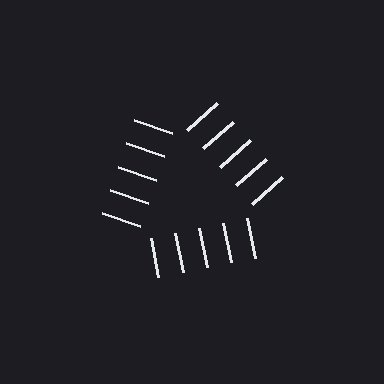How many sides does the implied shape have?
3 sides — the line-ends trace a triangle.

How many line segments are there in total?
15 — 5 along each of the 3 edges.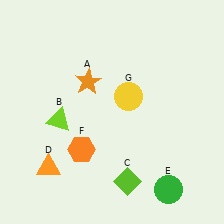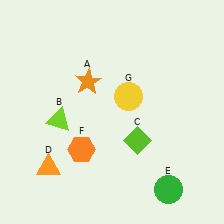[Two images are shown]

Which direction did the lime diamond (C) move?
The lime diamond (C) moved up.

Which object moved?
The lime diamond (C) moved up.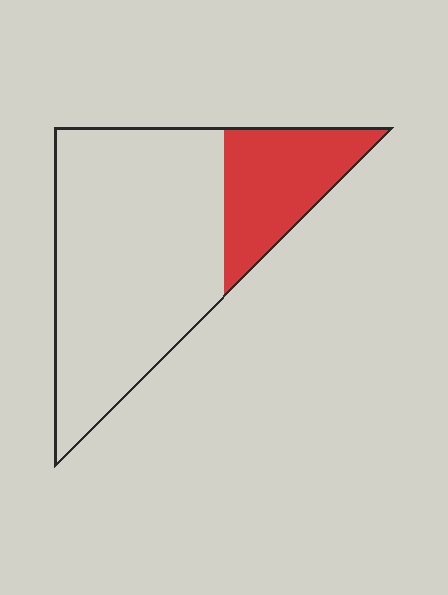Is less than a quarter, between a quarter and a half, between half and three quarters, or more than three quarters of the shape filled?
Between a quarter and a half.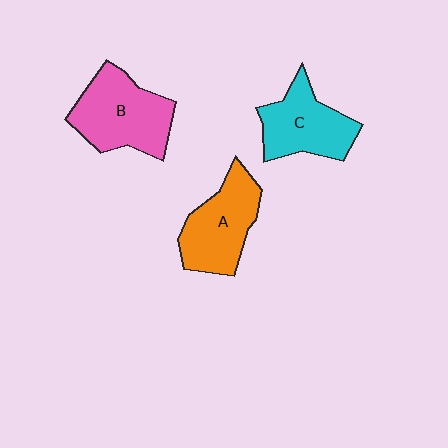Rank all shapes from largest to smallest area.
From largest to smallest: B (pink), A (orange), C (cyan).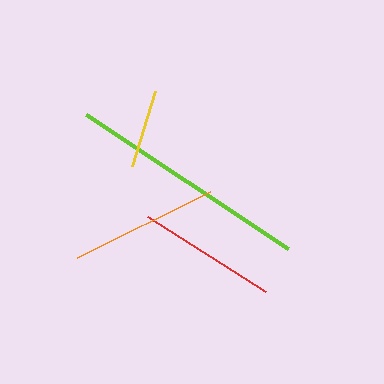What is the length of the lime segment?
The lime segment is approximately 243 pixels long.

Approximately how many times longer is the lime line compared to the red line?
The lime line is approximately 1.7 times the length of the red line.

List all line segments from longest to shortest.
From longest to shortest: lime, orange, red, yellow.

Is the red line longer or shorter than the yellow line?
The red line is longer than the yellow line.